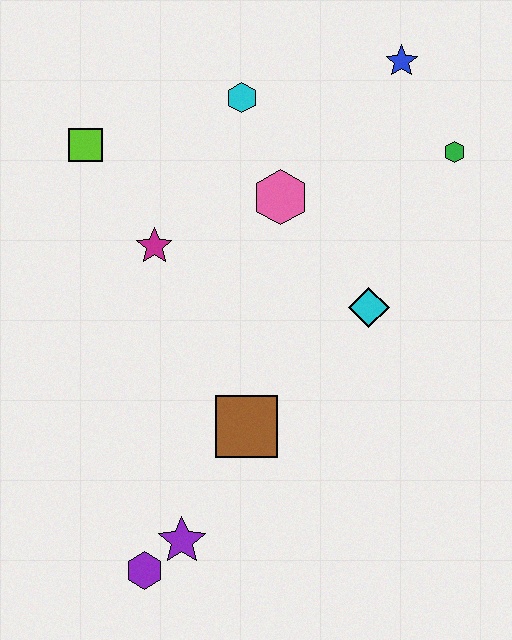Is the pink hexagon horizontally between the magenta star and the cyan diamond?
Yes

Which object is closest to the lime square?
The magenta star is closest to the lime square.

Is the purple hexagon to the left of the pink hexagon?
Yes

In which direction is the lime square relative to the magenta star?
The lime square is above the magenta star.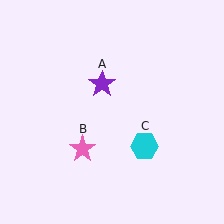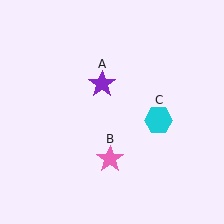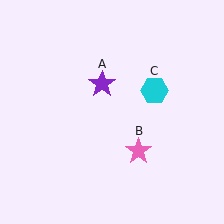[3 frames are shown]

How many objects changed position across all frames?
2 objects changed position: pink star (object B), cyan hexagon (object C).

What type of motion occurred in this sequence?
The pink star (object B), cyan hexagon (object C) rotated counterclockwise around the center of the scene.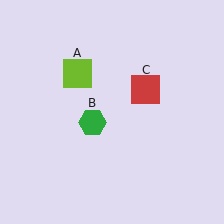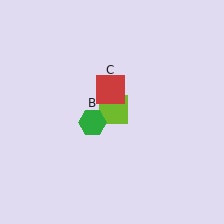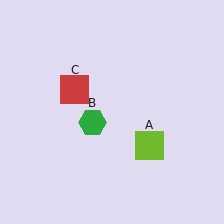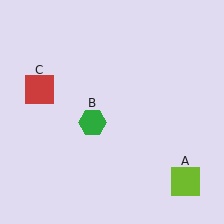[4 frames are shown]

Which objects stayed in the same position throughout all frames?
Green hexagon (object B) remained stationary.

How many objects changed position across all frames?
2 objects changed position: lime square (object A), red square (object C).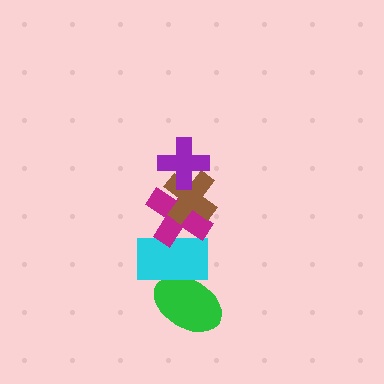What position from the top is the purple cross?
The purple cross is 1st from the top.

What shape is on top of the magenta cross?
The brown cross is on top of the magenta cross.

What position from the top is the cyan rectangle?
The cyan rectangle is 4th from the top.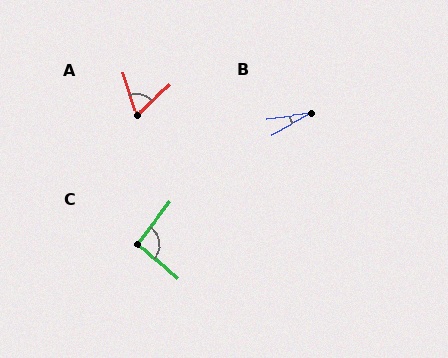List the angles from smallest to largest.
B (22°), A (65°), C (93°).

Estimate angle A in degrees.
Approximately 65 degrees.